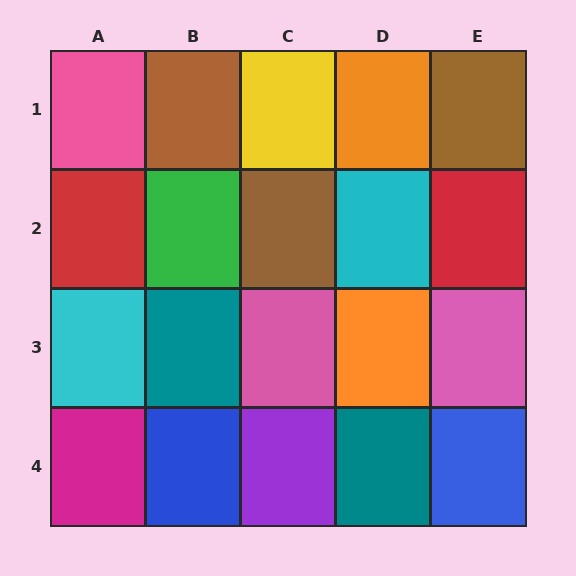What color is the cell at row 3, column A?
Cyan.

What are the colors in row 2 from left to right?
Red, green, brown, cyan, red.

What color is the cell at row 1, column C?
Yellow.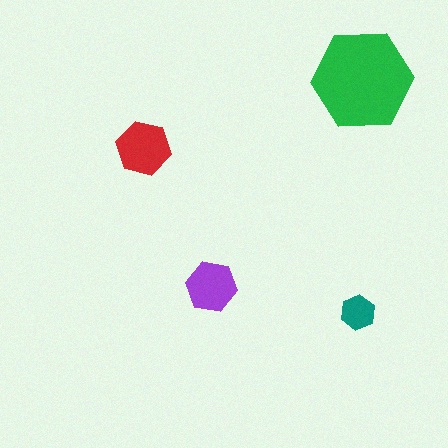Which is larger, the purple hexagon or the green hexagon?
The green one.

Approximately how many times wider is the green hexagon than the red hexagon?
About 2 times wider.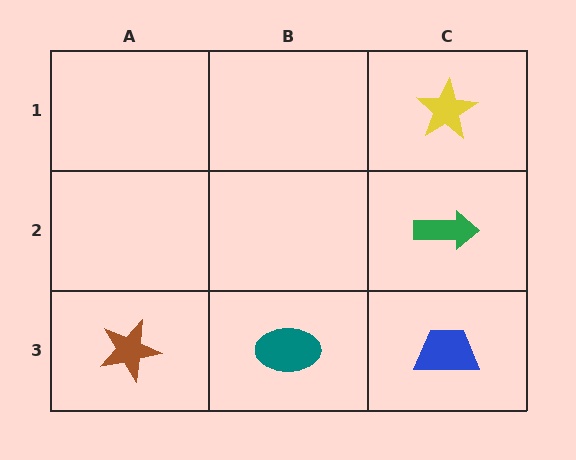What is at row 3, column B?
A teal ellipse.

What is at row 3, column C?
A blue trapezoid.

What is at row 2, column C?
A green arrow.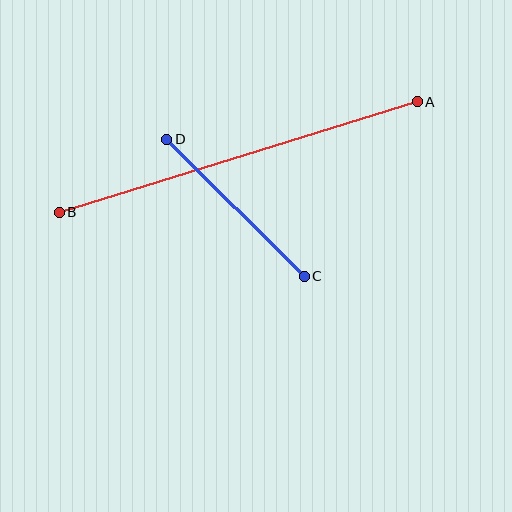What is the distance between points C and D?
The distance is approximately 194 pixels.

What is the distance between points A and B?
The distance is approximately 375 pixels.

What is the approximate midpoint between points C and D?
The midpoint is at approximately (235, 208) pixels.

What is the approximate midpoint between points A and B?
The midpoint is at approximately (238, 157) pixels.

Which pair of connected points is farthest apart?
Points A and B are farthest apart.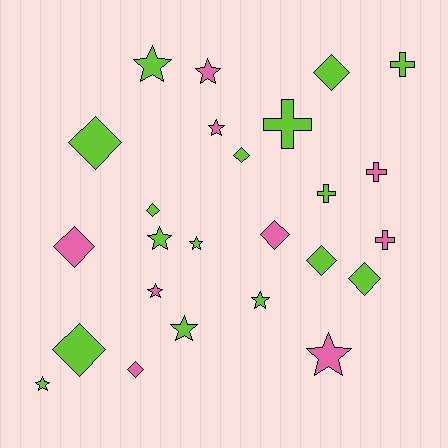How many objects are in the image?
There are 25 objects.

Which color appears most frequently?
Lime, with 16 objects.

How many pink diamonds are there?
There are 3 pink diamonds.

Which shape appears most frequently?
Diamond, with 10 objects.